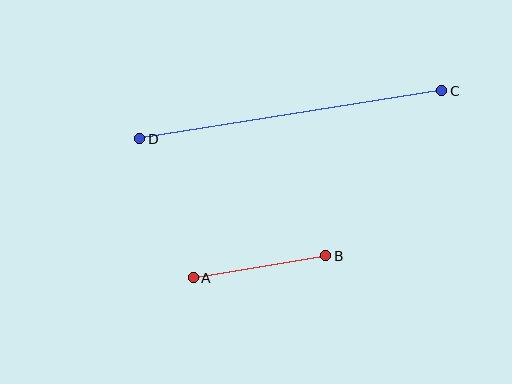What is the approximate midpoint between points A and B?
The midpoint is at approximately (259, 267) pixels.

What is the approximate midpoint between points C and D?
The midpoint is at approximately (291, 115) pixels.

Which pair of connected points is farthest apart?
Points C and D are farthest apart.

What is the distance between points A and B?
The distance is approximately 134 pixels.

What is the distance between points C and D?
The distance is approximately 306 pixels.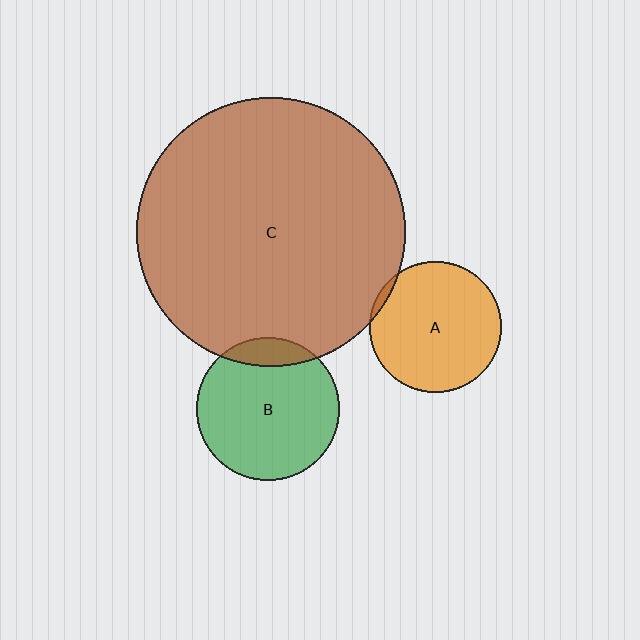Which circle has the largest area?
Circle C (brown).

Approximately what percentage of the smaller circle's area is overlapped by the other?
Approximately 5%.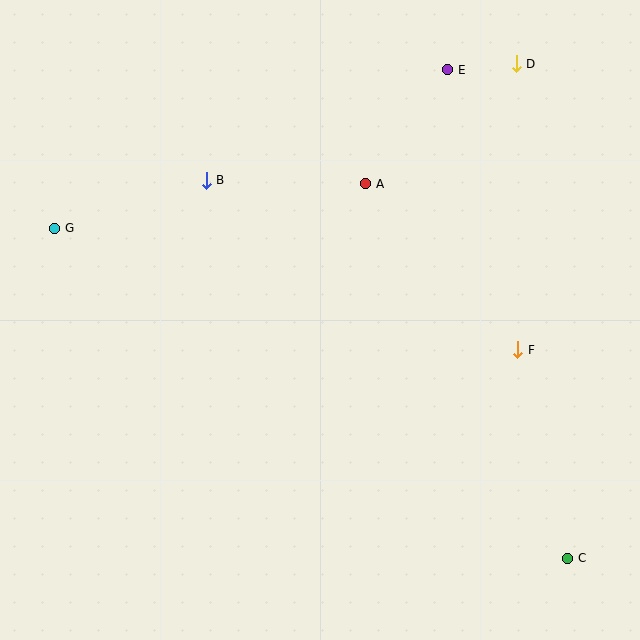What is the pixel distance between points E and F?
The distance between E and F is 289 pixels.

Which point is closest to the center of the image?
Point A at (366, 184) is closest to the center.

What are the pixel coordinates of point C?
Point C is at (568, 558).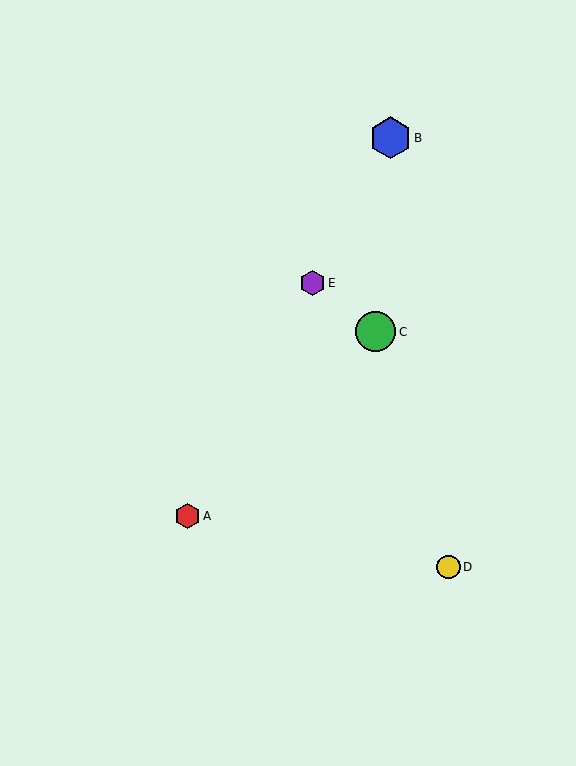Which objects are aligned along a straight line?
Objects A, B, E are aligned along a straight line.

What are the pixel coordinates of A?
Object A is at (188, 516).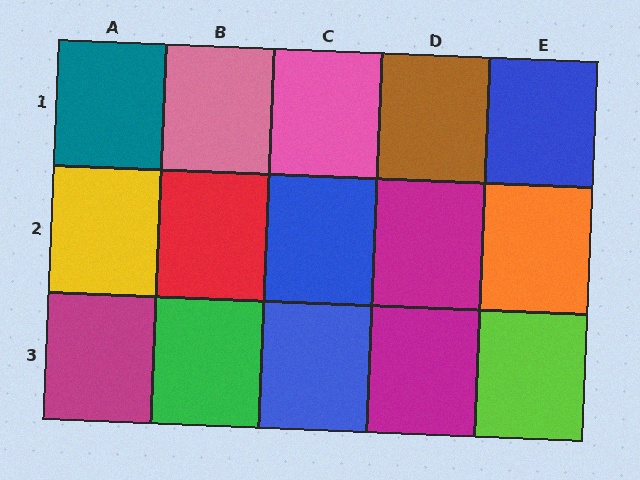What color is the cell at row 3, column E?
Lime.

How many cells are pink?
2 cells are pink.